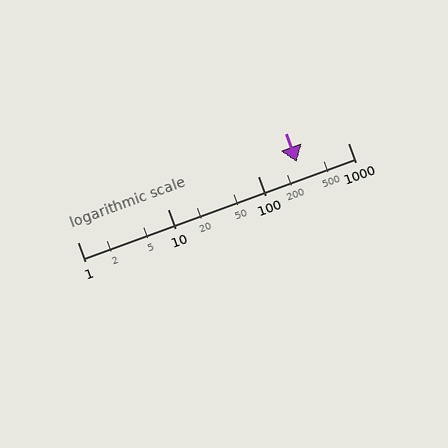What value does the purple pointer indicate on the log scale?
The pointer indicates approximately 270.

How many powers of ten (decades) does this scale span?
The scale spans 3 decades, from 1 to 1000.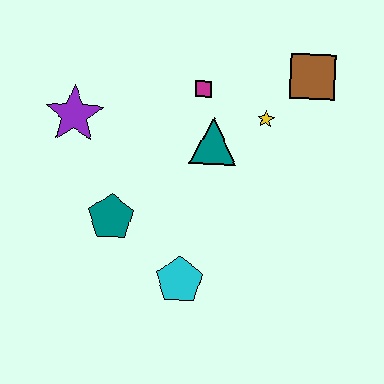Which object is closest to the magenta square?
The teal triangle is closest to the magenta square.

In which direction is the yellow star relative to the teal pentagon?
The yellow star is to the right of the teal pentagon.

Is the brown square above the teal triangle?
Yes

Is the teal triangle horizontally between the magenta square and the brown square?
Yes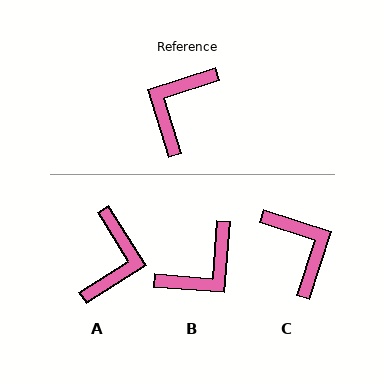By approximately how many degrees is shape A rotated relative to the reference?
Approximately 166 degrees clockwise.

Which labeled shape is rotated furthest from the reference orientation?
A, about 166 degrees away.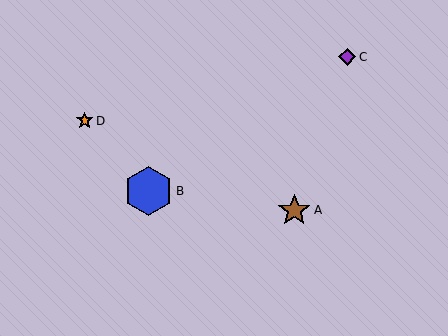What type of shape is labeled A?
Shape A is a brown star.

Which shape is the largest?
The blue hexagon (labeled B) is the largest.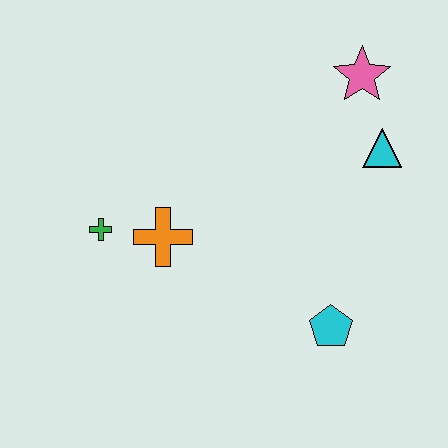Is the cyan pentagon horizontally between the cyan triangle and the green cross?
Yes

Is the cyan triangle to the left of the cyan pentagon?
No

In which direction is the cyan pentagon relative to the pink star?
The cyan pentagon is below the pink star.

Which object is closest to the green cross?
The orange cross is closest to the green cross.